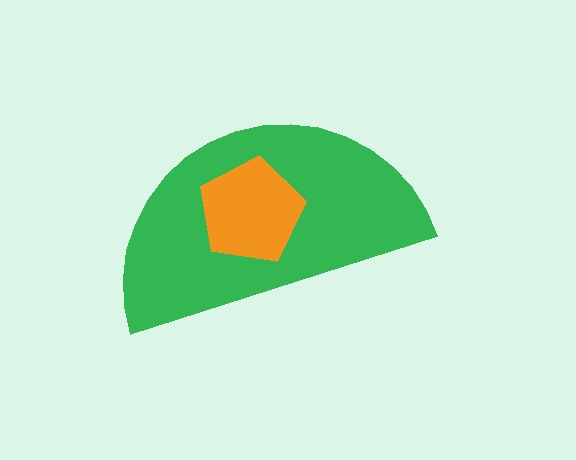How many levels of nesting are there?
2.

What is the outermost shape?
The green semicircle.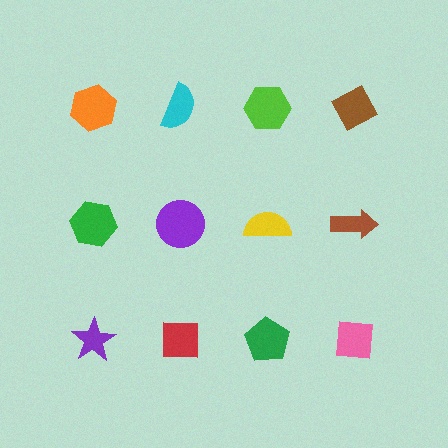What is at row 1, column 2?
A cyan semicircle.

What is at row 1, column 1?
An orange hexagon.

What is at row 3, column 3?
A green pentagon.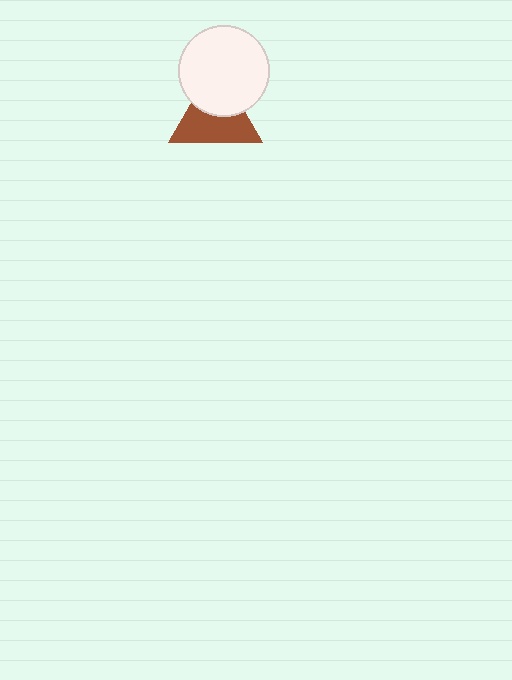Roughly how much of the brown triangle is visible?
About half of it is visible (roughly 60%).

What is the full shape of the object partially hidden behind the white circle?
The partially hidden object is a brown triangle.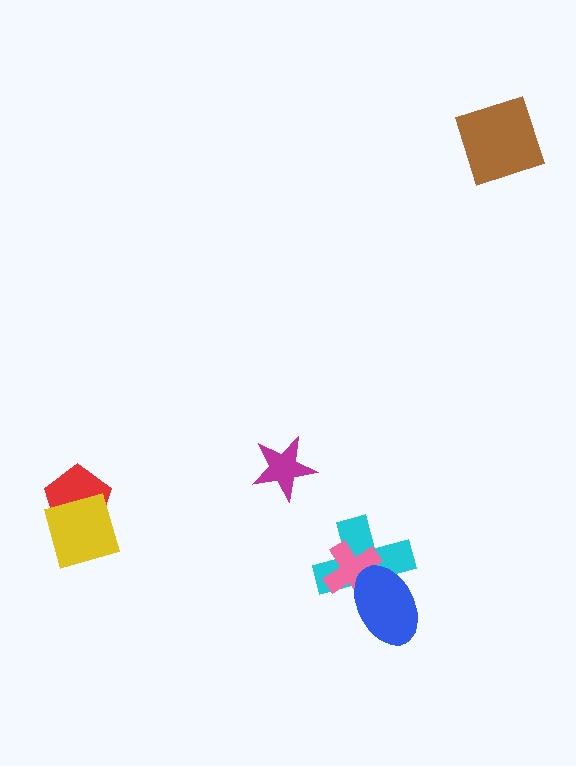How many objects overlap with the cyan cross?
2 objects overlap with the cyan cross.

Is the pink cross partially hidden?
Yes, it is partially covered by another shape.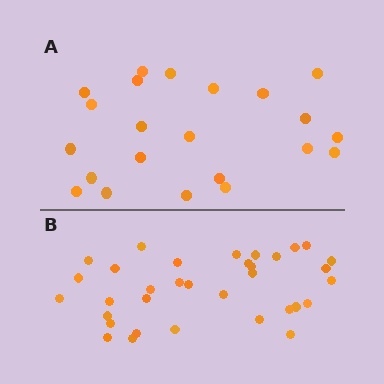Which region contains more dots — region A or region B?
Region B (the bottom region) has more dots.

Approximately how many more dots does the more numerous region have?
Region B has roughly 12 or so more dots than region A.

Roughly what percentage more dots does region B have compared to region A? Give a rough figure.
About 55% more.